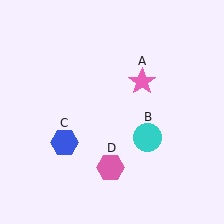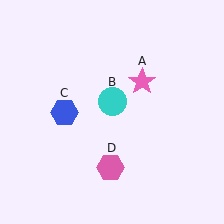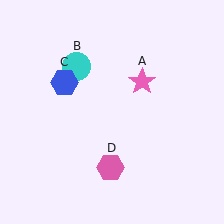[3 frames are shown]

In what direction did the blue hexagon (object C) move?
The blue hexagon (object C) moved up.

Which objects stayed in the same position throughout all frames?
Pink star (object A) and pink hexagon (object D) remained stationary.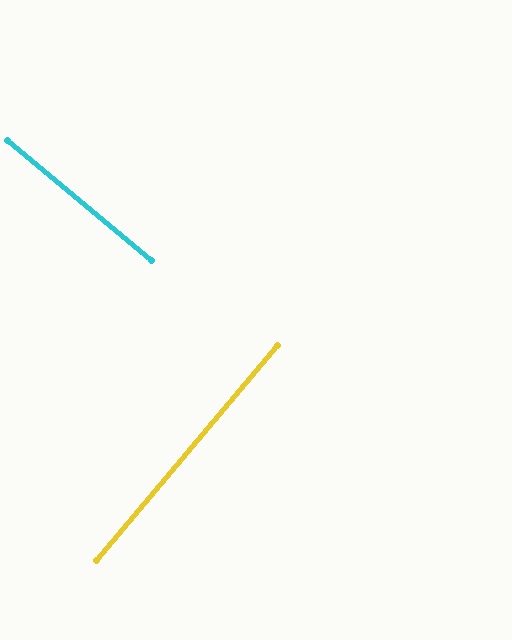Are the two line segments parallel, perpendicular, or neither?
Perpendicular — they meet at approximately 90°.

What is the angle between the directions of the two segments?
Approximately 90 degrees.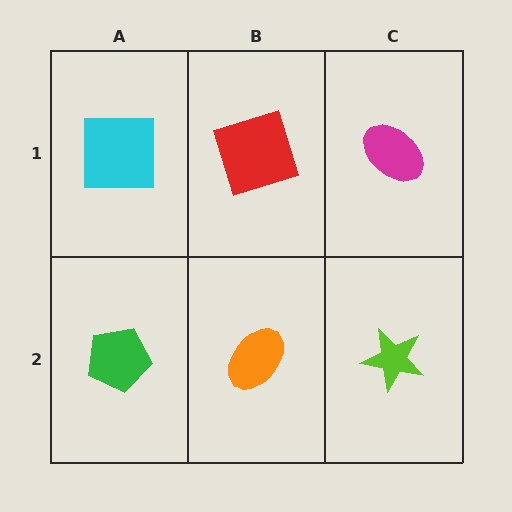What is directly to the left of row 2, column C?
An orange ellipse.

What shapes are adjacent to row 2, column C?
A magenta ellipse (row 1, column C), an orange ellipse (row 2, column B).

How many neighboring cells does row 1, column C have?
2.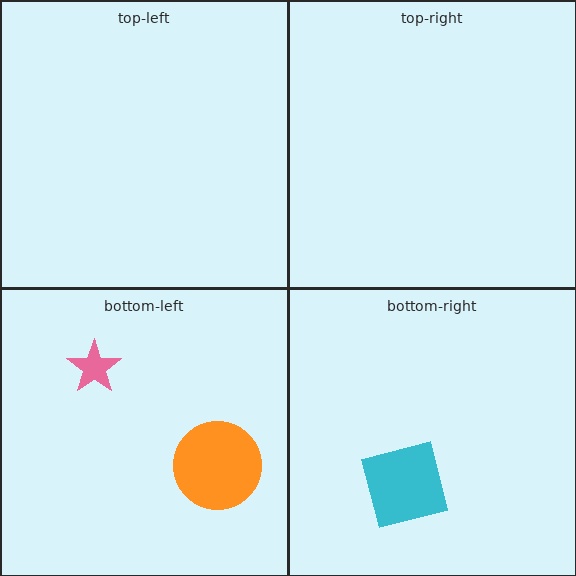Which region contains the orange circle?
The bottom-left region.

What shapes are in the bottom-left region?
The pink star, the orange circle.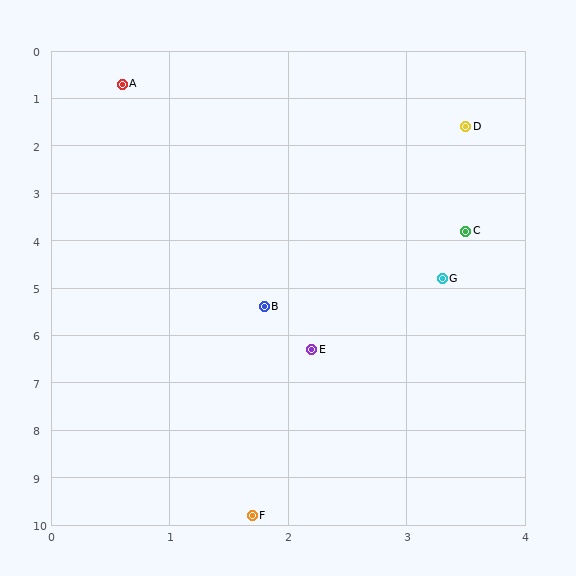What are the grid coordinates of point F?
Point F is at approximately (1.7, 9.8).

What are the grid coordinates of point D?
Point D is at approximately (3.5, 1.6).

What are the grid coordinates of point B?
Point B is at approximately (1.8, 5.4).